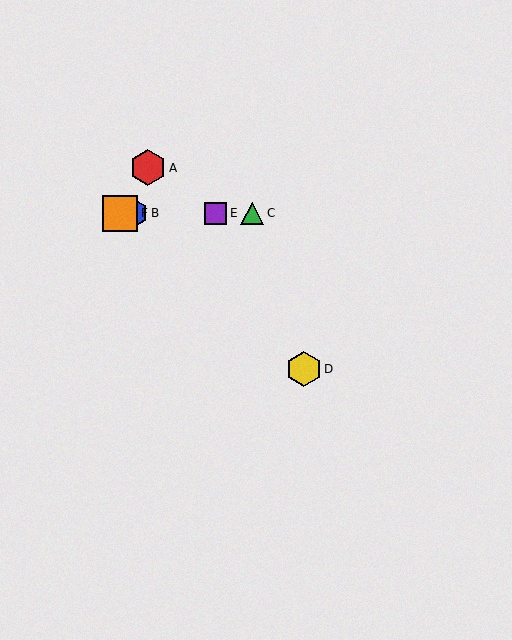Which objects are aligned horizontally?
Objects B, C, E, F are aligned horizontally.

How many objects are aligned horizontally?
4 objects (B, C, E, F) are aligned horizontally.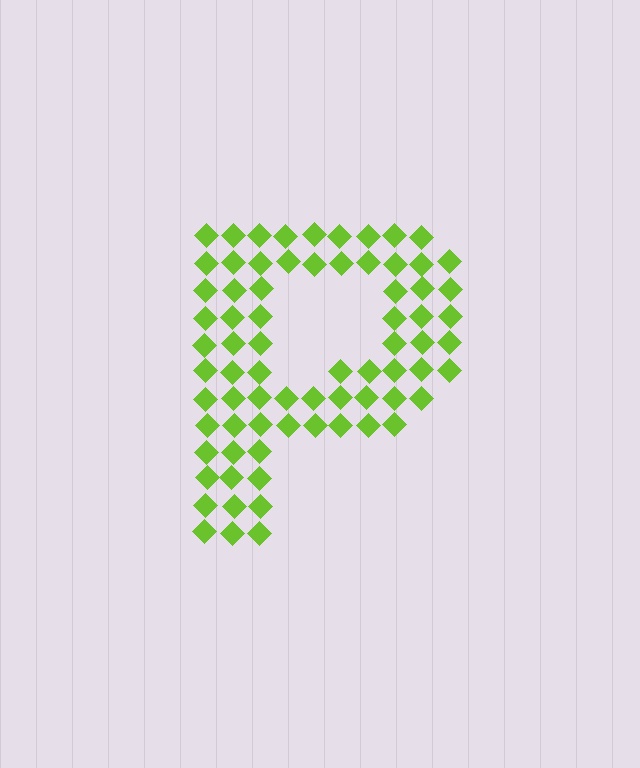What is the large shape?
The large shape is the letter P.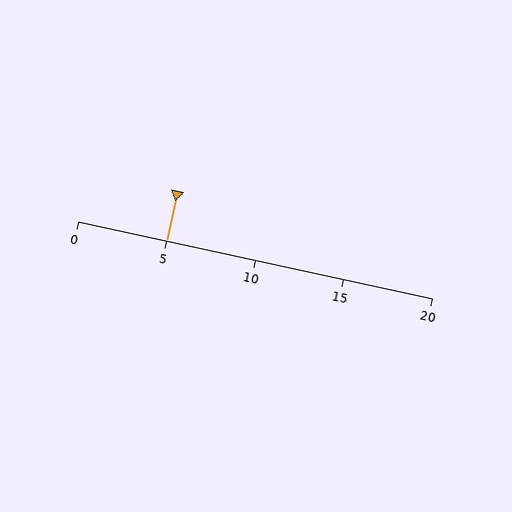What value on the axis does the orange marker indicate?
The marker indicates approximately 5.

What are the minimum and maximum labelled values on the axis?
The axis runs from 0 to 20.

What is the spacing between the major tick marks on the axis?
The major ticks are spaced 5 apart.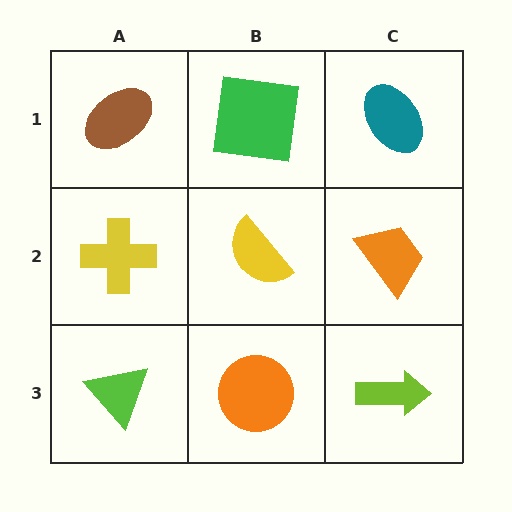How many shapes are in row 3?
3 shapes.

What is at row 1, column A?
A brown ellipse.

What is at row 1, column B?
A green square.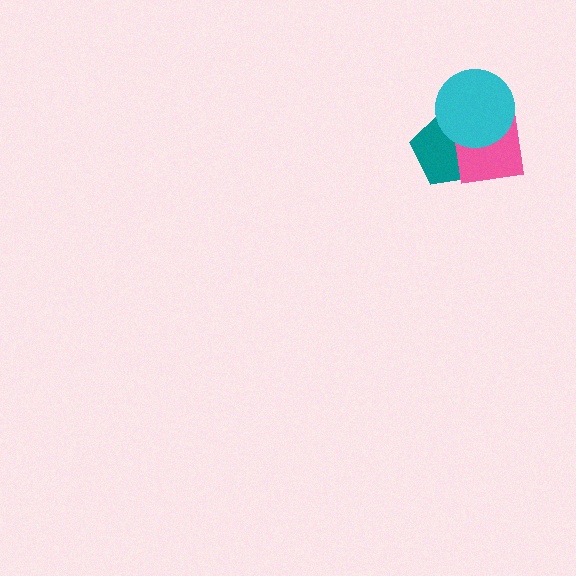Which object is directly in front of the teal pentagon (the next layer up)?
The pink square is directly in front of the teal pentagon.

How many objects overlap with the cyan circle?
2 objects overlap with the cyan circle.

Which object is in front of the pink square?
The cyan circle is in front of the pink square.